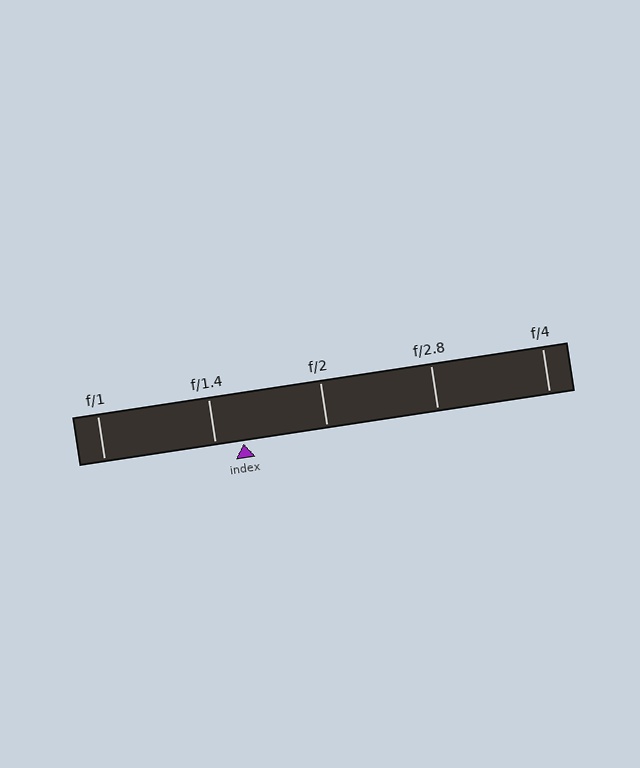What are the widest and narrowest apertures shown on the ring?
The widest aperture shown is f/1 and the narrowest is f/4.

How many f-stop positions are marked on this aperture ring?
There are 5 f-stop positions marked.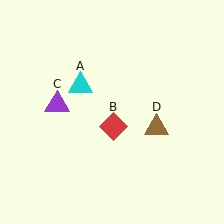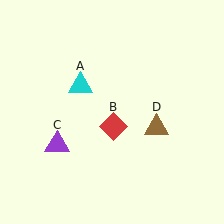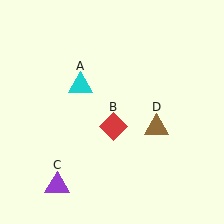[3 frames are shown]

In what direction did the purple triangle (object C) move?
The purple triangle (object C) moved down.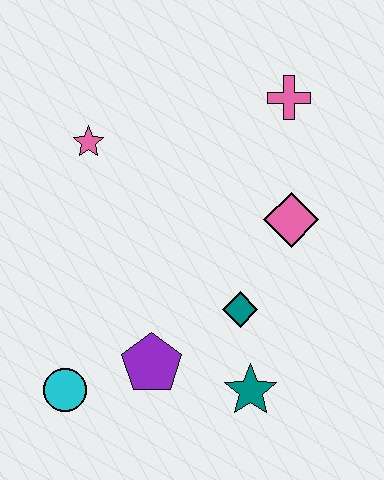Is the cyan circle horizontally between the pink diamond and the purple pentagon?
No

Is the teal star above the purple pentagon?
No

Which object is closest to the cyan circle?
The purple pentagon is closest to the cyan circle.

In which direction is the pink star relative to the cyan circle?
The pink star is above the cyan circle.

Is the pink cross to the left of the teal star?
No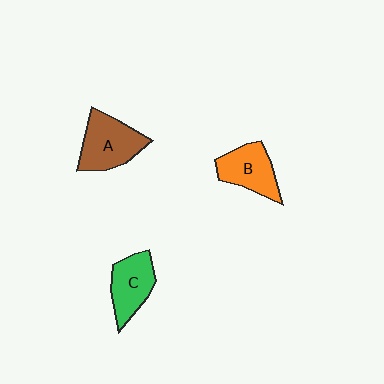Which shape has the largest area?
Shape A (brown).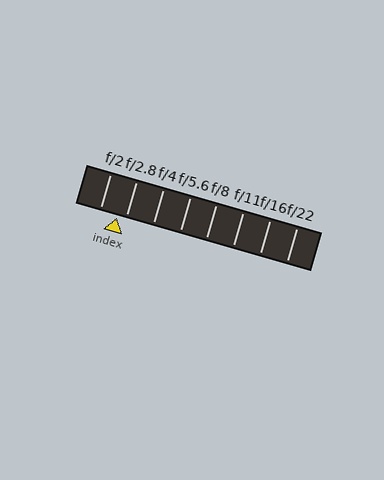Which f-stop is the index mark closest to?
The index mark is closest to f/2.8.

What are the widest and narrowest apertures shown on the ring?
The widest aperture shown is f/2 and the narrowest is f/22.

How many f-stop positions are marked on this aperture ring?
There are 8 f-stop positions marked.